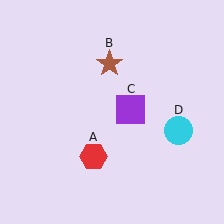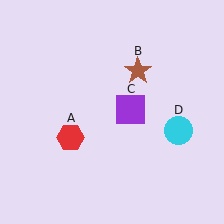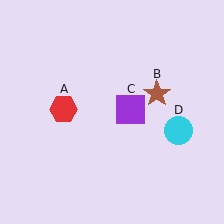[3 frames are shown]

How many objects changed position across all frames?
2 objects changed position: red hexagon (object A), brown star (object B).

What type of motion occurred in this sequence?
The red hexagon (object A), brown star (object B) rotated clockwise around the center of the scene.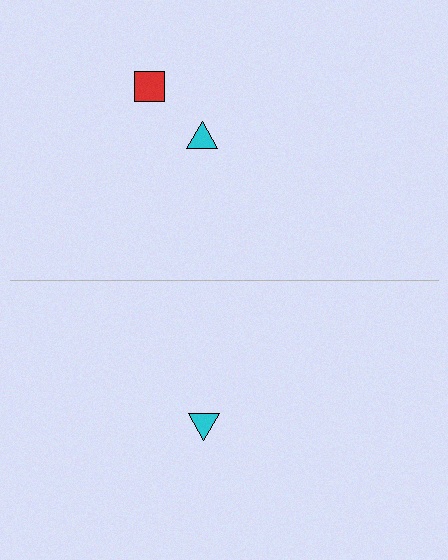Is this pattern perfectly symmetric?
No, the pattern is not perfectly symmetric. A red square is missing from the bottom side.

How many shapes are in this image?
There are 3 shapes in this image.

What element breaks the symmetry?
A red square is missing from the bottom side.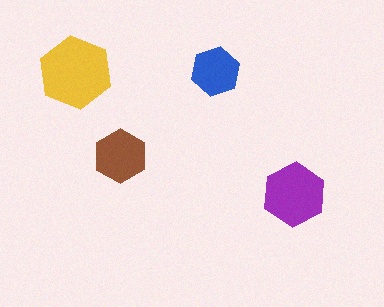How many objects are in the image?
There are 4 objects in the image.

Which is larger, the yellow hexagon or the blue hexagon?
The yellow one.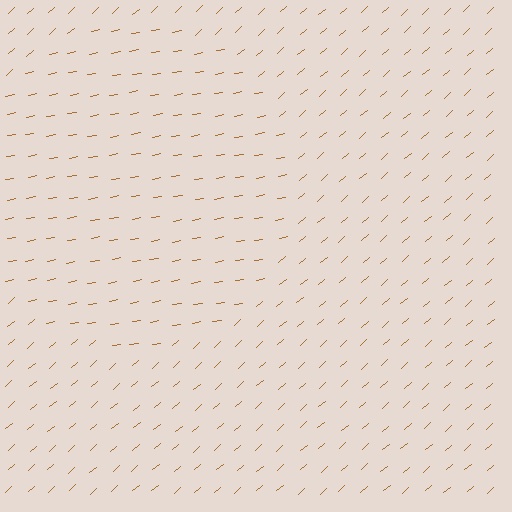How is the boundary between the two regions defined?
The boundary is defined purely by a change in line orientation (approximately 31 degrees difference). All lines are the same color and thickness.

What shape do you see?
I see a circle.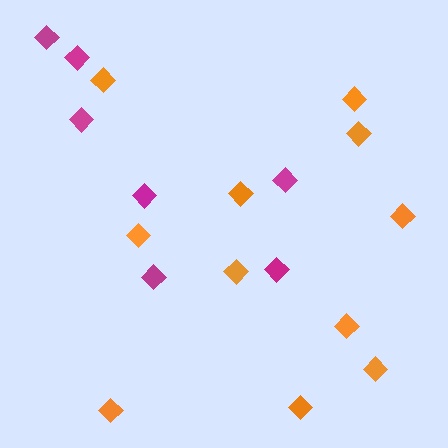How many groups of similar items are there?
There are 2 groups: one group of orange diamonds (11) and one group of magenta diamonds (7).